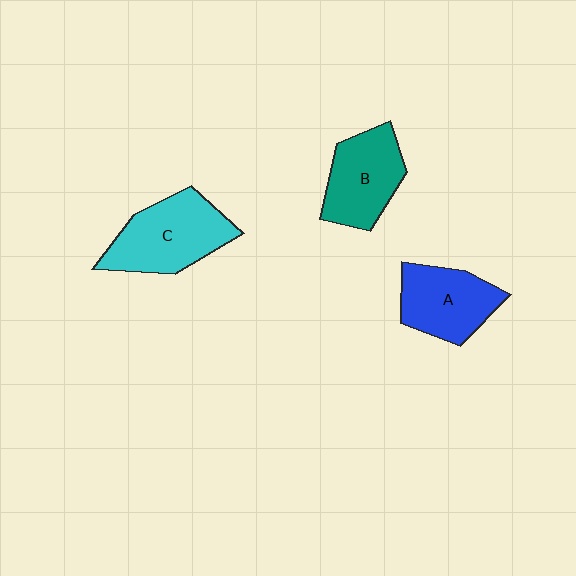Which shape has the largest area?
Shape C (cyan).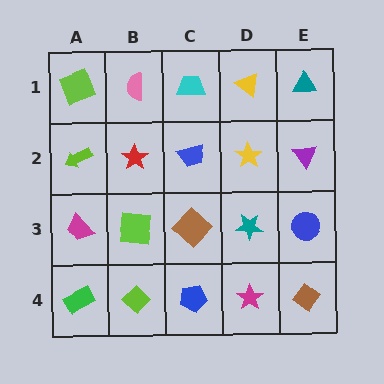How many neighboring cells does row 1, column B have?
3.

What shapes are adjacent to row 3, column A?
A lime arrow (row 2, column A), a green rectangle (row 4, column A), a lime square (row 3, column B).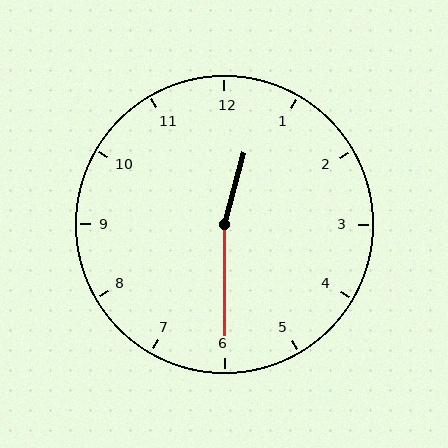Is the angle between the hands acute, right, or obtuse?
It is obtuse.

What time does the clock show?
12:30.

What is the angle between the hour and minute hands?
Approximately 165 degrees.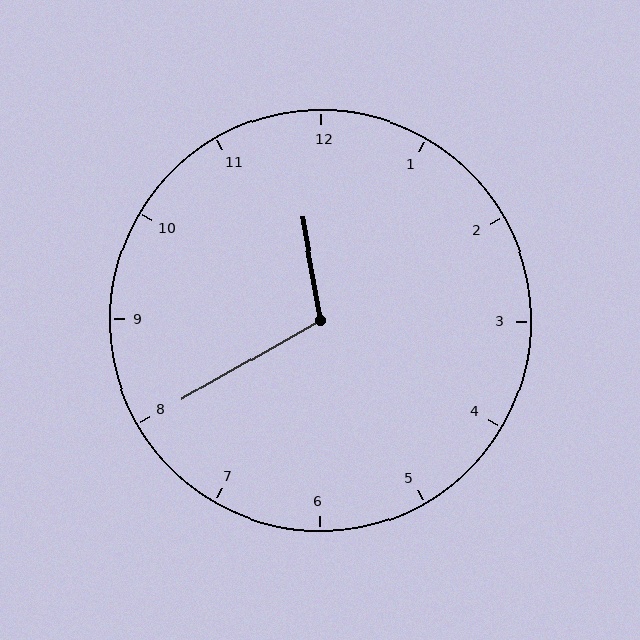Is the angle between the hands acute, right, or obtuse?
It is obtuse.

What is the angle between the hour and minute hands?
Approximately 110 degrees.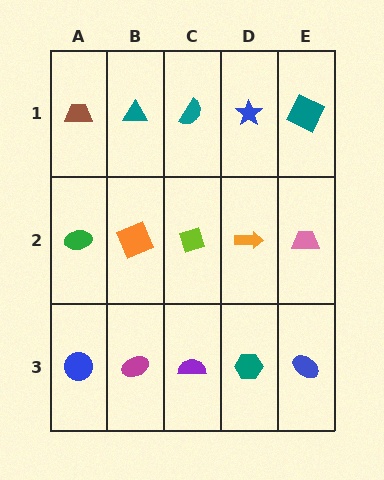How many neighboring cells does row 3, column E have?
2.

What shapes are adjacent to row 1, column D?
An orange arrow (row 2, column D), a teal semicircle (row 1, column C), a teal square (row 1, column E).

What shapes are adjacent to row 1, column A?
A green ellipse (row 2, column A), a teal triangle (row 1, column B).